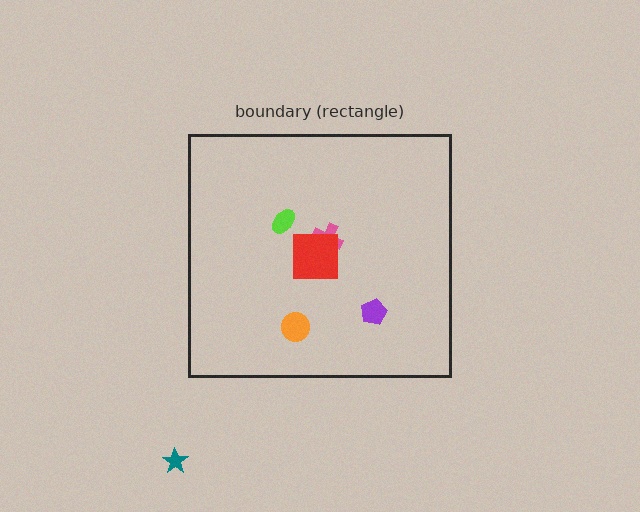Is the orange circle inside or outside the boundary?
Inside.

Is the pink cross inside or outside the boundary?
Inside.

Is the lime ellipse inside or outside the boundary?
Inside.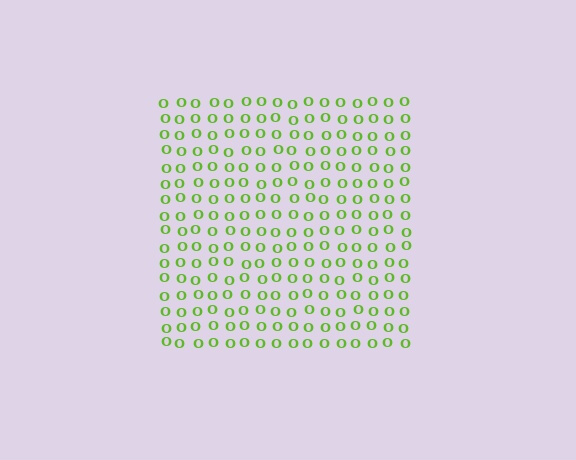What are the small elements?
The small elements are letter O's.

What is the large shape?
The large shape is a square.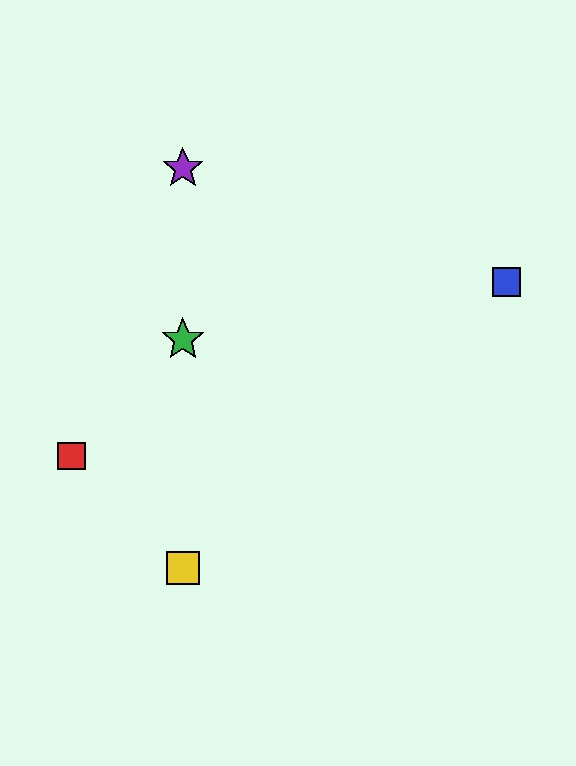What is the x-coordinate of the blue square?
The blue square is at x≈507.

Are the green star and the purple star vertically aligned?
Yes, both are at x≈183.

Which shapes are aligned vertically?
The green star, the yellow square, the purple star are aligned vertically.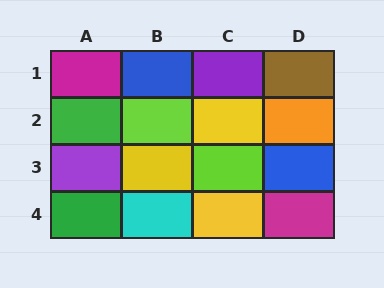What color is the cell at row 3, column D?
Blue.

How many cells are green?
2 cells are green.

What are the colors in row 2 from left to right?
Green, lime, yellow, orange.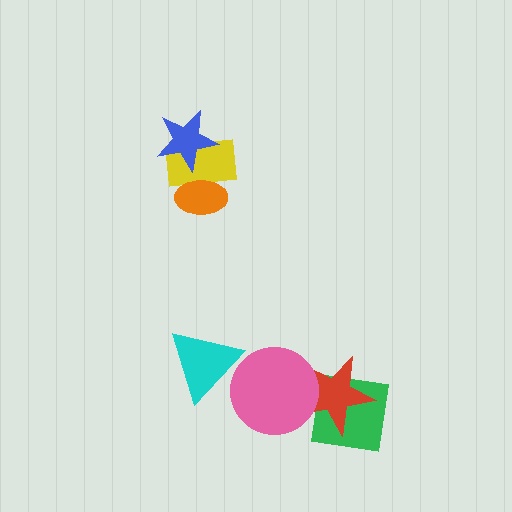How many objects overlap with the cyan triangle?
1 object overlaps with the cyan triangle.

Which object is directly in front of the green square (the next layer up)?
The red star is directly in front of the green square.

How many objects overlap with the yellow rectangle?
2 objects overlap with the yellow rectangle.